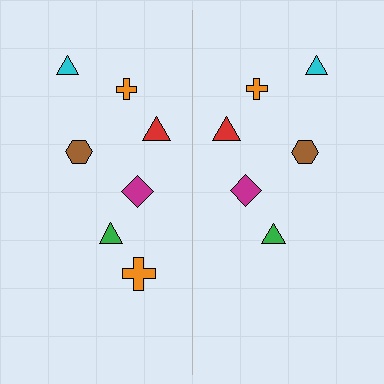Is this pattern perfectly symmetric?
No, the pattern is not perfectly symmetric. A orange cross is missing from the right side.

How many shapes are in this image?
There are 13 shapes in this image.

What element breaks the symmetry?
A orange cross is missing from the right side.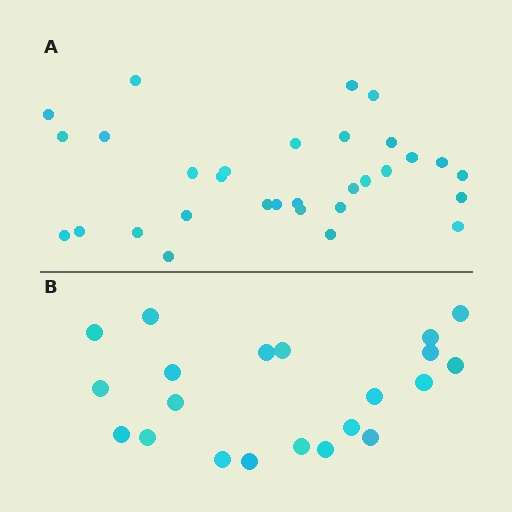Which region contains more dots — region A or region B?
Region A (the top region) has more dots.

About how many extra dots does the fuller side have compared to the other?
Region A has roughly 10 or so more dots than region B.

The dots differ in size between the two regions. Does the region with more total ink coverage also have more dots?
No. Region B has more total ink coverage because its dots are larger, but region A actually contains more individual dots. Total area can be misleading — the number of items is what matters here.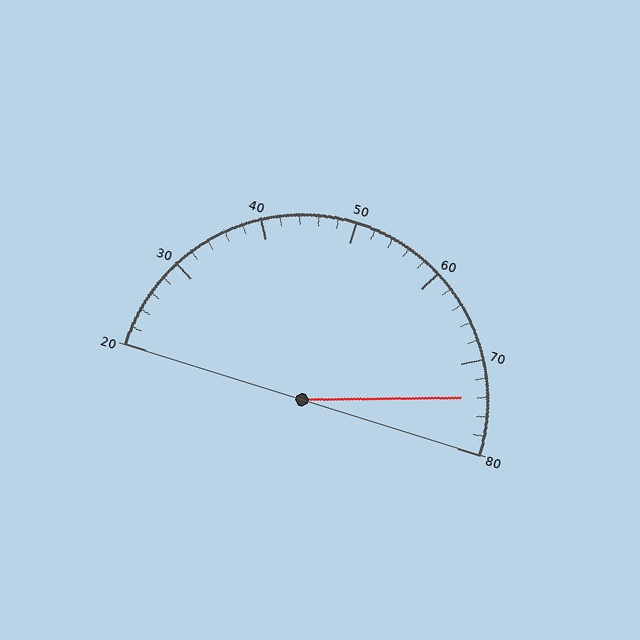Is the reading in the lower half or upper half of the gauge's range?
The reading is in the upper half of the range (20 to 80).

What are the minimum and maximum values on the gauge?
The gauge ranges from 20 to 80.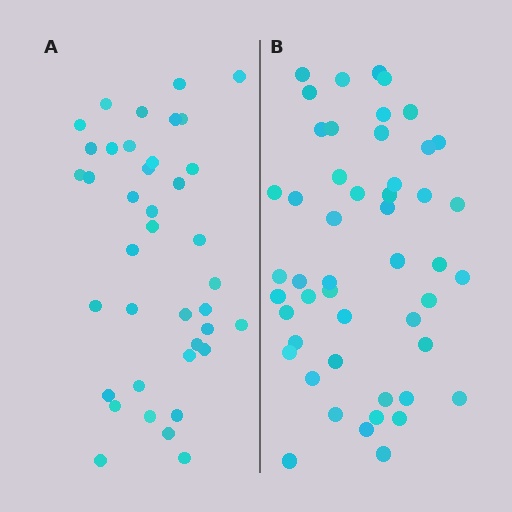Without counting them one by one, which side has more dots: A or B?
Region B (the right region) has more dots.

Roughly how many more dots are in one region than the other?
Region B has roughly 10 or so more dots than region A.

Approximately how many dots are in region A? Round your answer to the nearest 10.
About 40 dots. (The exact count is 39, which rounds to 40.)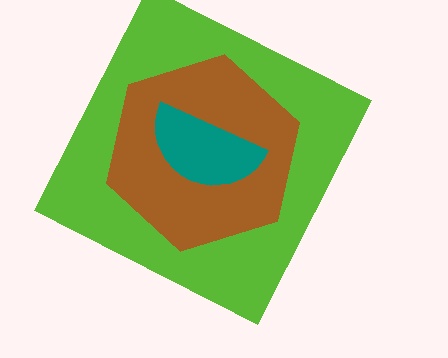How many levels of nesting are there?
3.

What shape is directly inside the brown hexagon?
The teal semicircle.